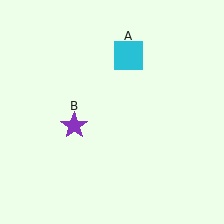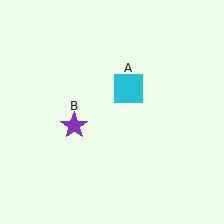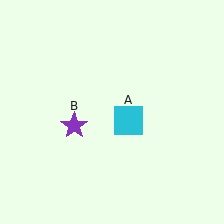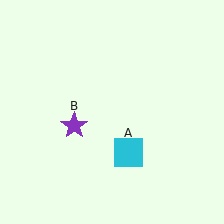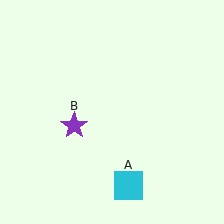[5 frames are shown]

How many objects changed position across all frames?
1 object changed position: cyan square (object A).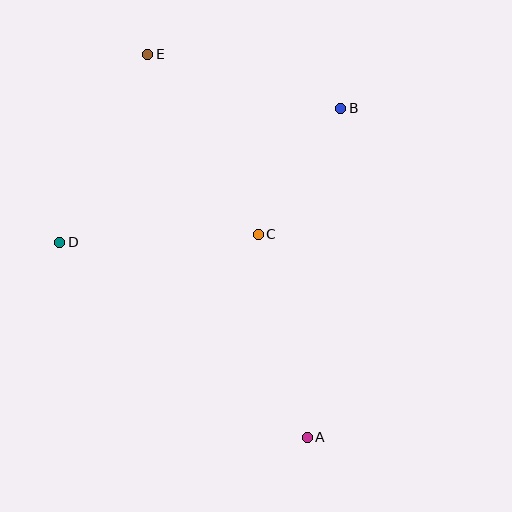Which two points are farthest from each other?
Points A and E are farthest from each other.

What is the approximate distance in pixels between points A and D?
The distance between A and D is approximately 315 pixels.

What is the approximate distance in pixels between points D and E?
The distance between D and E is approximately 208 pixels.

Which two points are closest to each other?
Points B and C are closest to each other.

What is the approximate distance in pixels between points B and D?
The distance between B and D is approximately 311 pixels.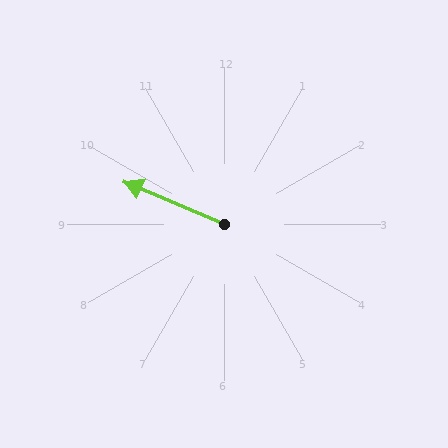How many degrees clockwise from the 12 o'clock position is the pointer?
Approximately 293 degrees.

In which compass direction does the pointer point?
Northwest.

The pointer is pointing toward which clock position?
Roughly 10 o'clock.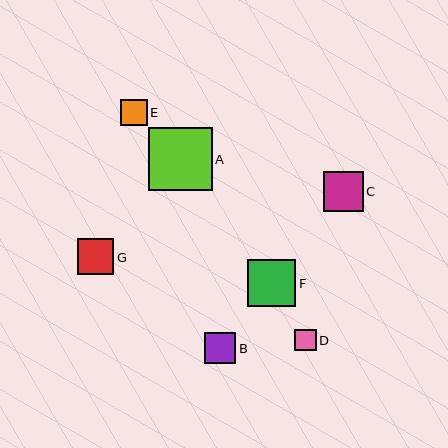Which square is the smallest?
Square D is the smallest with a size of approximately 22 pixels.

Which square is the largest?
Square A is the largest with a size of approximately 63 pixels.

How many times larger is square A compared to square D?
Square A is approximately 2.9 times the size of square D.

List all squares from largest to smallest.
From largest to smallest: A, F, C, G, B, E, D.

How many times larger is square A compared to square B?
Square A is approximately 2.0 times the size of square B.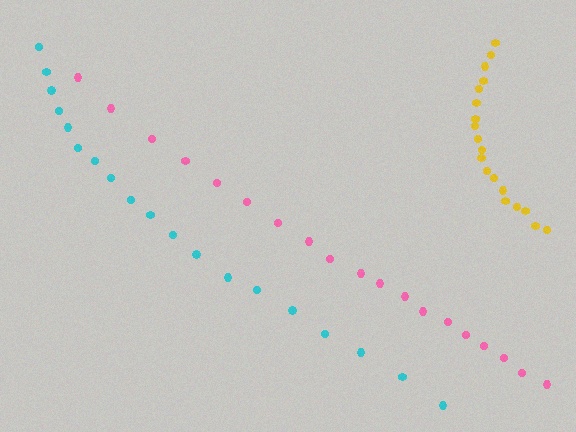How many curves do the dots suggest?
There are 3 distinct paths.